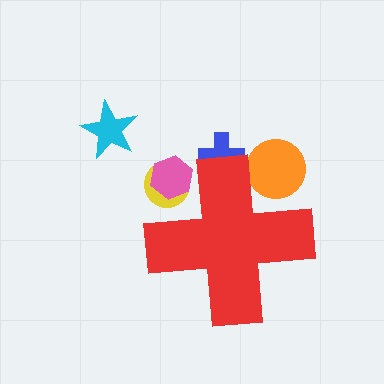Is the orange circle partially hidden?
Yes, the orange circle is partially hidden behind the red cross.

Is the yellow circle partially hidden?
Yes, the yellow circle is partially hidden behind the red cross.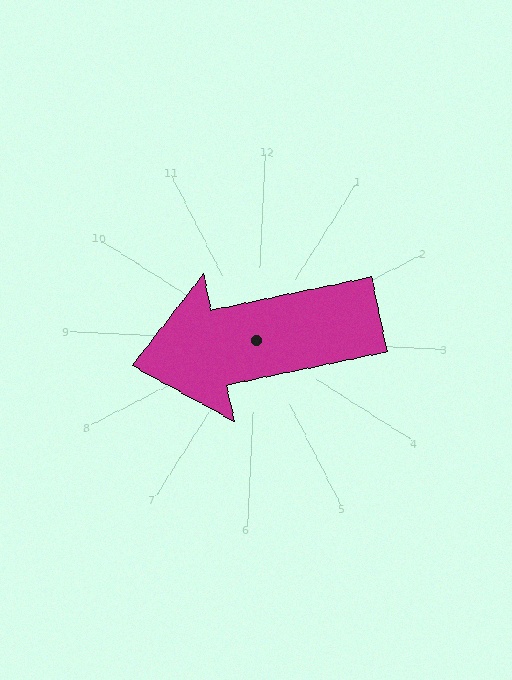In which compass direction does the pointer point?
West.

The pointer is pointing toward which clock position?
Roughly 9 o'clock.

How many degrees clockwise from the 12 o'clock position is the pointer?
Approximately 256 degrees.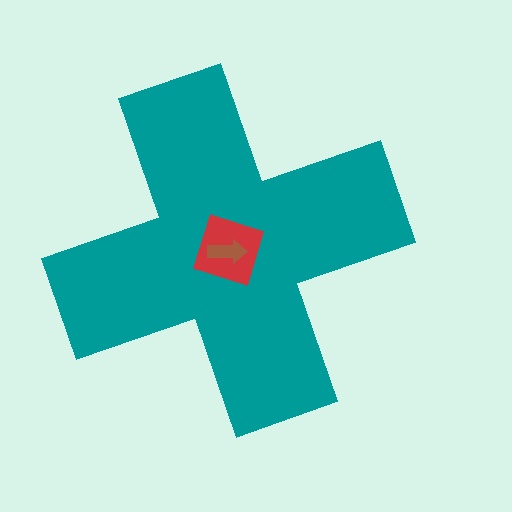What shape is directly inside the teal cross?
The red diamond.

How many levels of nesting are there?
3.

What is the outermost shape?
The teal cross.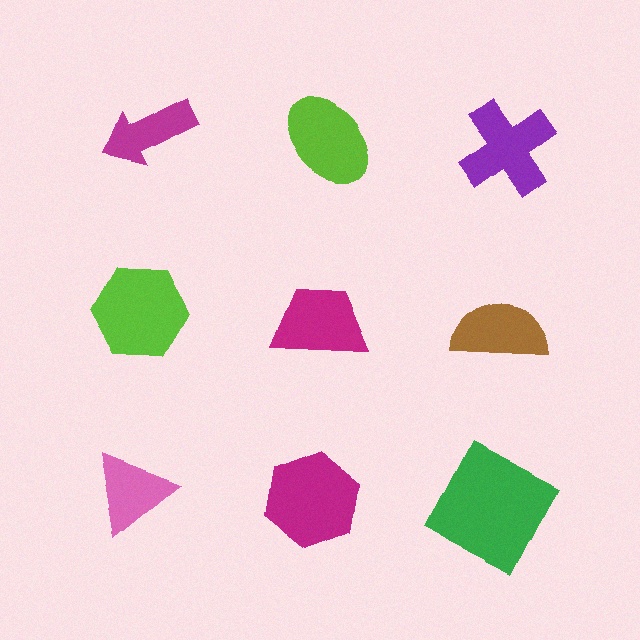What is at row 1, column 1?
A magenta arrow.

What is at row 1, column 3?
A purple cross.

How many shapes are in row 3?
3 shapes.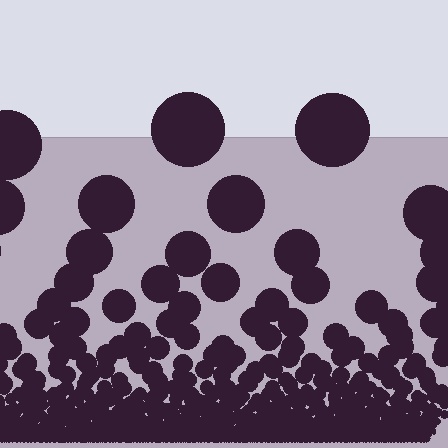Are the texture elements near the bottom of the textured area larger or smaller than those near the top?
Smaller. The gradient is inverted — elements near the bottom are smaller and denser.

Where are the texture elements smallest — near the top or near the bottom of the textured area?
Near the bottom.